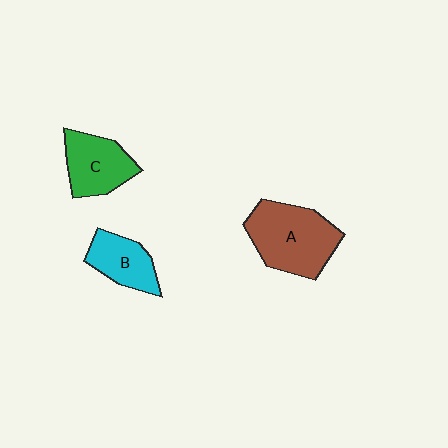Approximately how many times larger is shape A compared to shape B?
Approximately 1.8 times.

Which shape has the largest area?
Shape A (brown).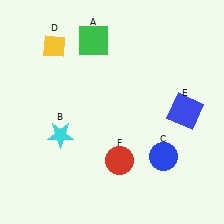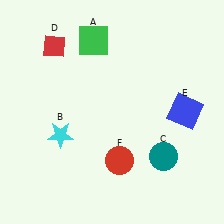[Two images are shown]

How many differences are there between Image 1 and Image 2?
There are 2 differences between the two images.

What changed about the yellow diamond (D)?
In Image 1, D is yellow. In Image 2, it changed to red.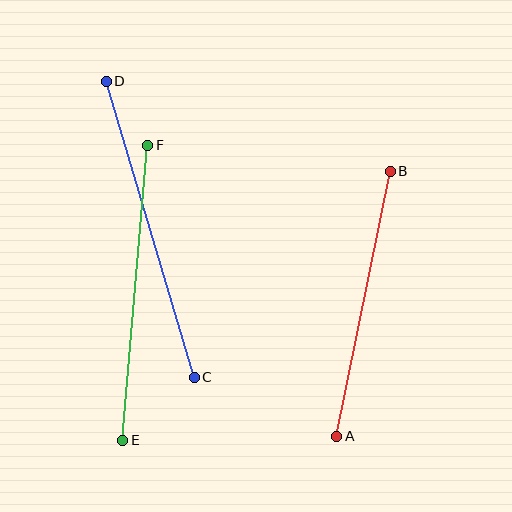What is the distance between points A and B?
The distance is approximately 270 pixels.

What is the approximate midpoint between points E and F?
The midpoint is at approximately (135, 293) pixels.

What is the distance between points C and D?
The distance is approximately 309 pixels.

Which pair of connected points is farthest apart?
Points C and D are farthest apart.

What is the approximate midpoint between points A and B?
The midpoint is at approximately (363, 304) pixels.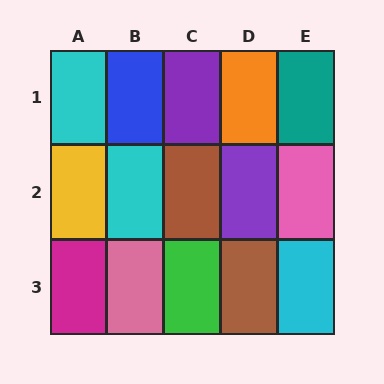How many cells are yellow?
1 cell is yellow.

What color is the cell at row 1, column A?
Cyan.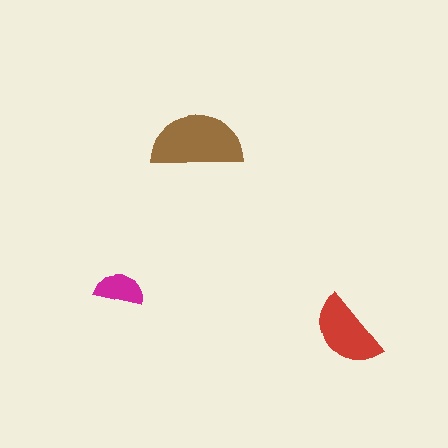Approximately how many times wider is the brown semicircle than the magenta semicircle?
About 2 times wider.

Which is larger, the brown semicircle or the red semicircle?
The brown one.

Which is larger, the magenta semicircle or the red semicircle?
The red one.